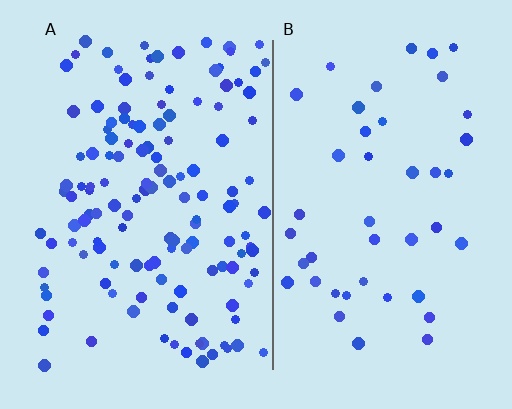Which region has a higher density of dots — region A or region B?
A (the left).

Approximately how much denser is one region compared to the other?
Approximately 3.0× — region A over region B.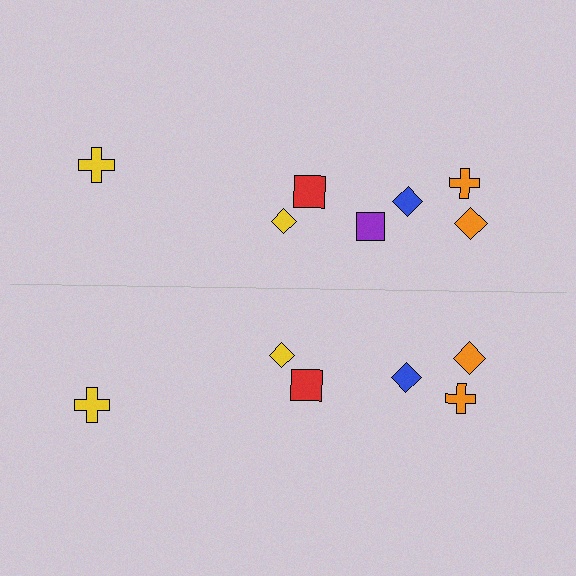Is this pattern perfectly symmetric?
No, the pattern is not perfectly symmetric. A purple square is missing from the bottom side.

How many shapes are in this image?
There are 13 shapes in this image.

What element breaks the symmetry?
A purple square is missing from the bottom side.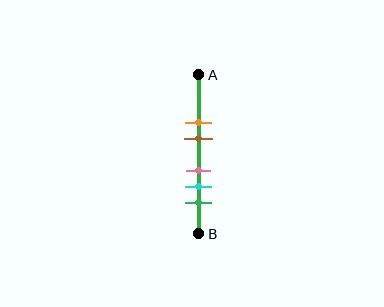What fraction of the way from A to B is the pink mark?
The pink mark is approximately 60% (0.6) of the way from A to B.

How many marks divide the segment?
There are 5 marks dividing the segment.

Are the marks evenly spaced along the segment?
No, the marks are not evenly spaced.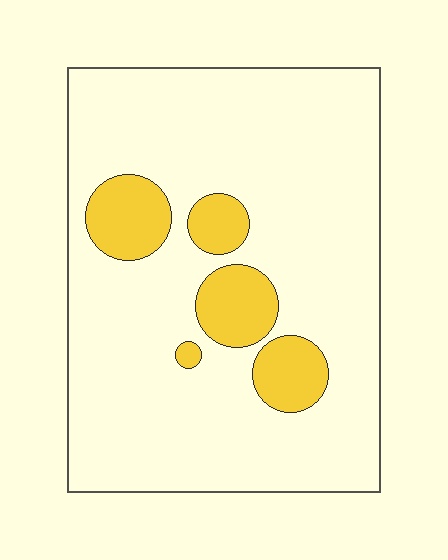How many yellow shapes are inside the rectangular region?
5.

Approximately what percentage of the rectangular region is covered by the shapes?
Approximately 15%.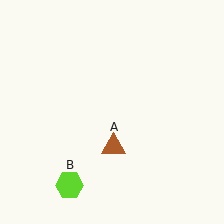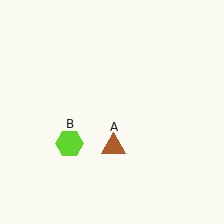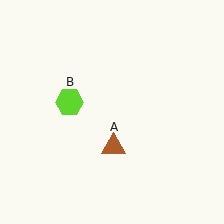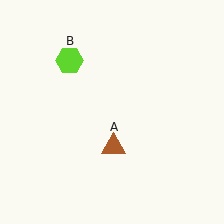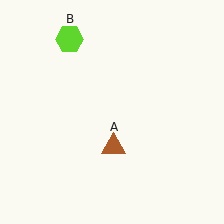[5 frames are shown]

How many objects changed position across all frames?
1 object changed position: lime hexagon (object B).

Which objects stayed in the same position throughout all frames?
Brown triangle (object A) remained stationary.